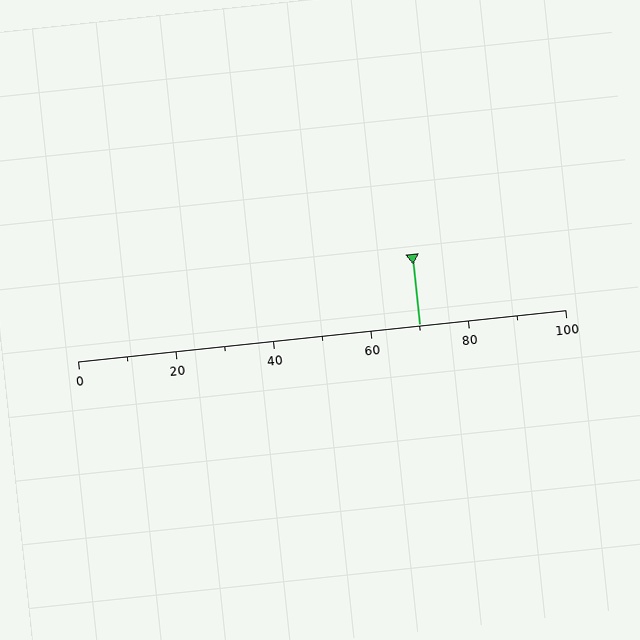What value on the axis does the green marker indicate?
The marker indicates approximately 70.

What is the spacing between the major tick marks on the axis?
The major ticks are spaced 20 apart.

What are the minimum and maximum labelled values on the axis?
The axis runs from 0 to 100.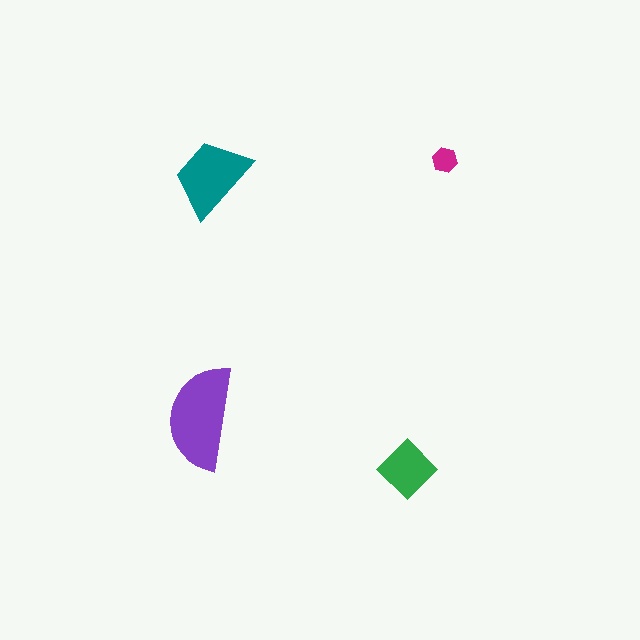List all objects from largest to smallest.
The purple semicircle, the teal trapezoid, the green diamond, the magenta hexagon.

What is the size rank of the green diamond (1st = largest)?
3rd.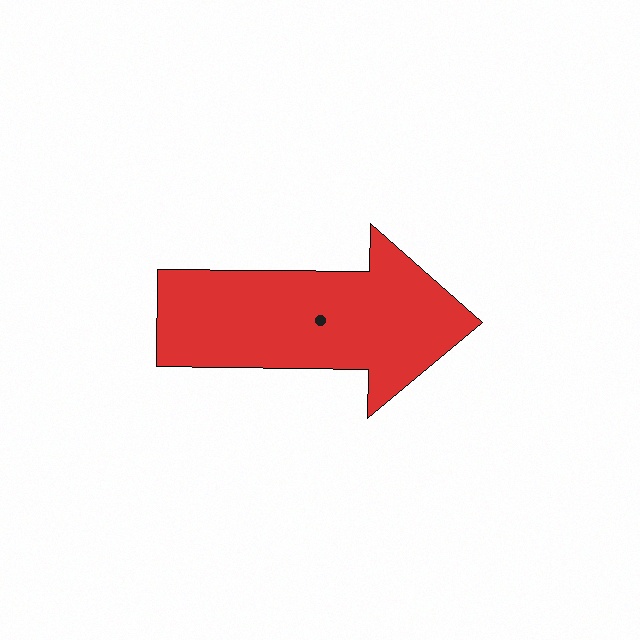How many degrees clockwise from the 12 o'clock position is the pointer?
Approximately 91 degrees.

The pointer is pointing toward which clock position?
Roughly 3 o'clock.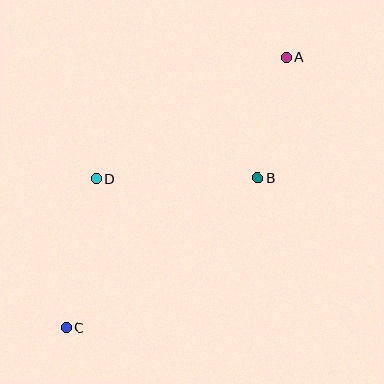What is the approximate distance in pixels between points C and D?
The distance between C and D is approximately 152 pixels.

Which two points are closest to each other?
Points A and B are closest to each other.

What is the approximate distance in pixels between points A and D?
The distance between A and D is approximately 225 pixels.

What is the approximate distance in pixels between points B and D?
The distance between B and D is approximately 161 pixels.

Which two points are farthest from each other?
Points A and C are farthest from each other.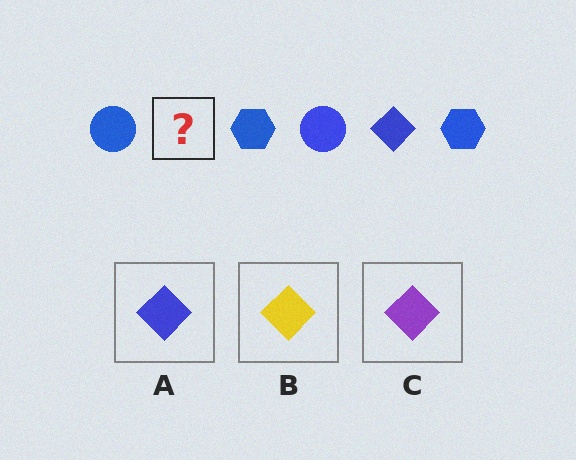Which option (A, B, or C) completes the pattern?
A.